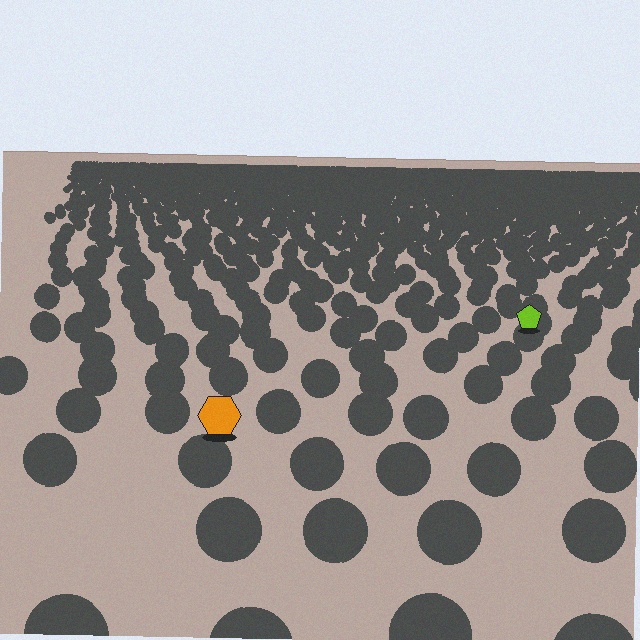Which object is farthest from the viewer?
The lime pentagon is farthest from the viewer. It appears smaller and the ground texture around it is denser.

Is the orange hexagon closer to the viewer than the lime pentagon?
Yes. The orange hexagon is closer — you can tell from the texture gradient: the ground texture is coarser near it.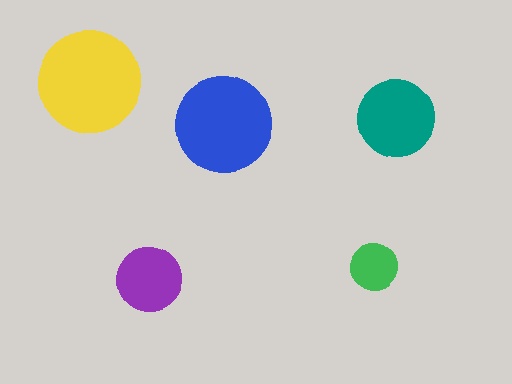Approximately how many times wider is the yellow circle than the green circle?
About 2 times wider.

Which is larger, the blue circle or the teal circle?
The blue one.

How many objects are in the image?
There are 5 objects in the image.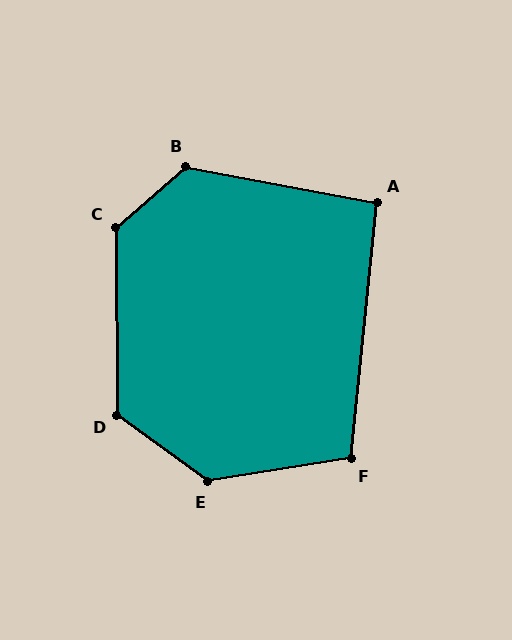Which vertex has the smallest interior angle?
A, at approximately 95 degrees.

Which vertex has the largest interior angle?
E, at approximately 135 degrees.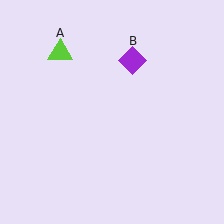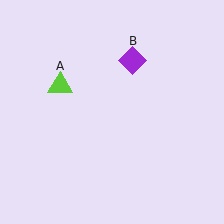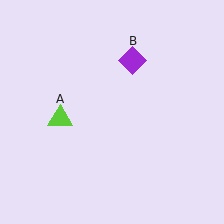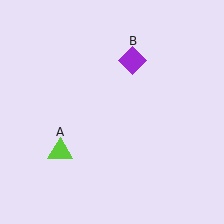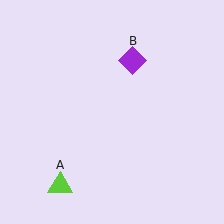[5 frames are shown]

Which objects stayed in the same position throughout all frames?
Purple diamond (object B) remained stationary.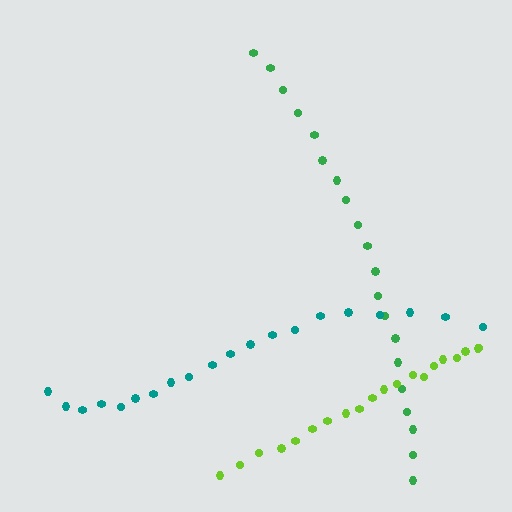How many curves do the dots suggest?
There are 3 distinct paths.